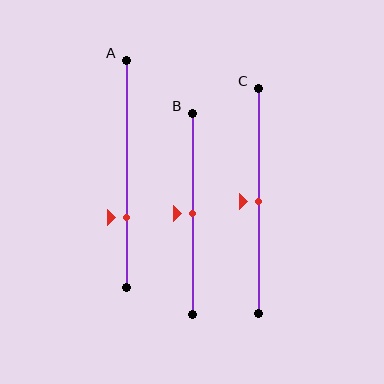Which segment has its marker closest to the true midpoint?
Segment B has its marker closest to the true midpoint.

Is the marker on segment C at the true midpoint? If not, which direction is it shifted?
Yes, the marker on segment C is at the true midpoint.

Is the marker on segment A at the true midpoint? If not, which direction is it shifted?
No, the marker on segment A is shifted downward by about 19% of the segment length.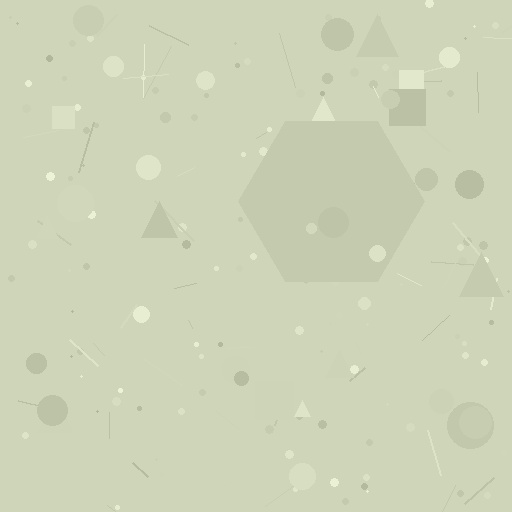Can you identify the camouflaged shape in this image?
The camouflaged shape is a hexagon.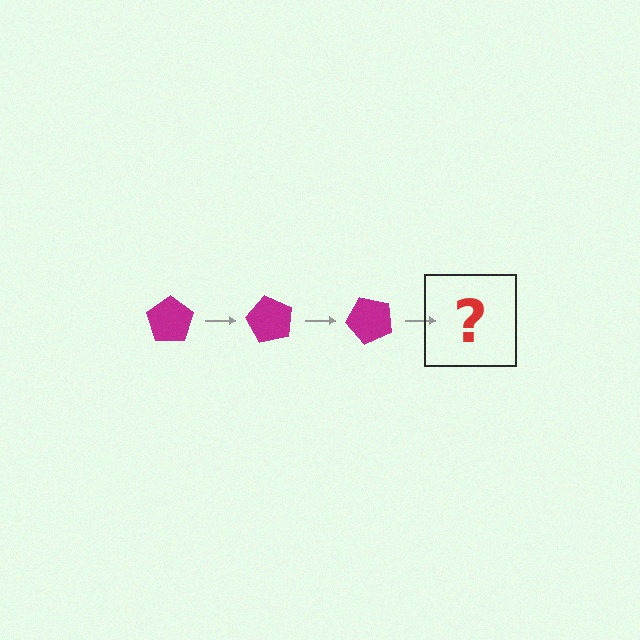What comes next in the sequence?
The next element should be a magenta pentagon rotated 180 degrees.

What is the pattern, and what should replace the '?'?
The pattern is that the pentagon rotates 60 degrees each step. The '?' should be a magenta pentagon rotated 180 degrees.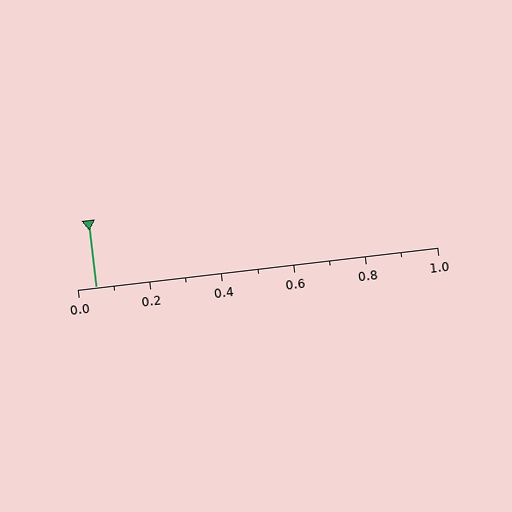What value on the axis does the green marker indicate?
The marker indicates approximately 0.05.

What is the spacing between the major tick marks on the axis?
The major ticks are spaced 0.2 apart.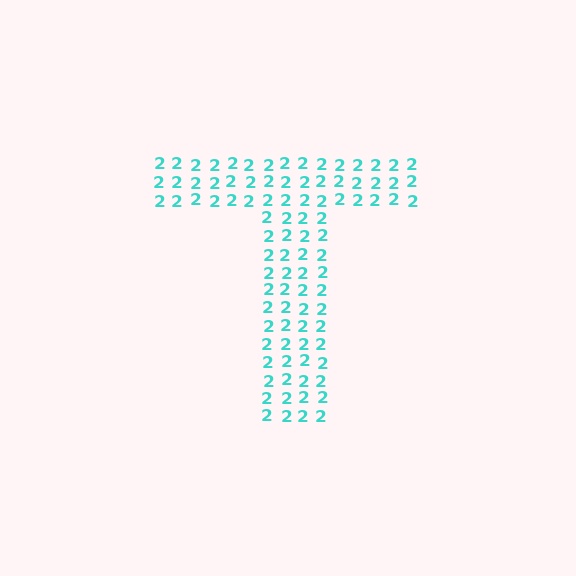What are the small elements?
The small elements are digit 2's.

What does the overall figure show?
The overall figure shows the letter T.